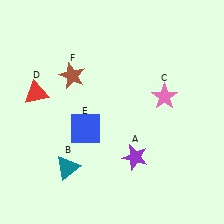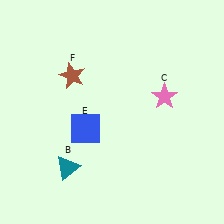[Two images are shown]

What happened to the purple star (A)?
The purple star (A) was removed in Image 2. It was in the bottom-right area of Image 1.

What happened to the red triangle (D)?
The red triangle (D) was removed in Image 2. It was in the top-left area of Image 1.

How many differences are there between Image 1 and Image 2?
There are 2 differences between the two images.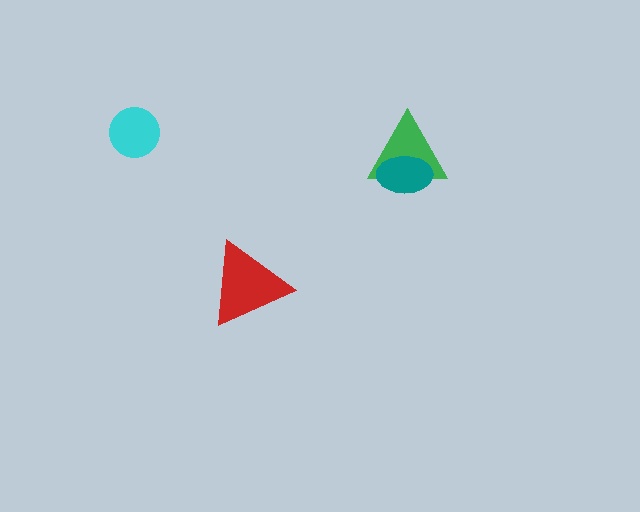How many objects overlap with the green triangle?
1 object overlaps with the green triangle.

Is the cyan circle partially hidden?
No, no other shape covers it.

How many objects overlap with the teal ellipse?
1 object overlaps with the teal ellipse.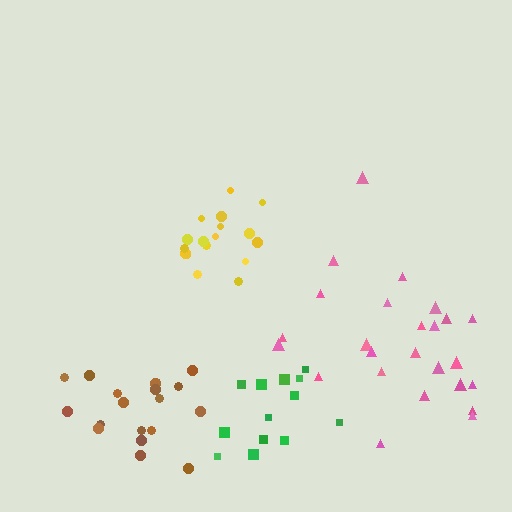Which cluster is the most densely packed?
Yellow.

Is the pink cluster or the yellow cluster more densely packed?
Yellow.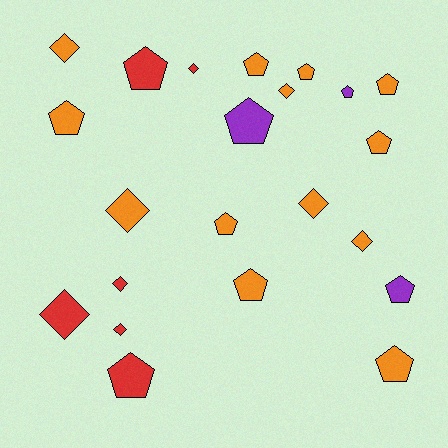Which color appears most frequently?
Orange, with 13 objects.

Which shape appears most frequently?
Pentagon, with 13 objects.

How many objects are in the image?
There are 22 objects.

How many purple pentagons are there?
There are 3 purple pentagons.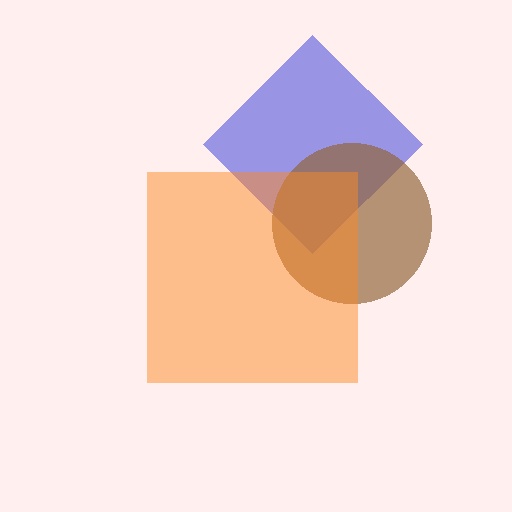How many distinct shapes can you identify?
There are 3 distinct shapes: a blue diamond, a brown circle, an orange square.